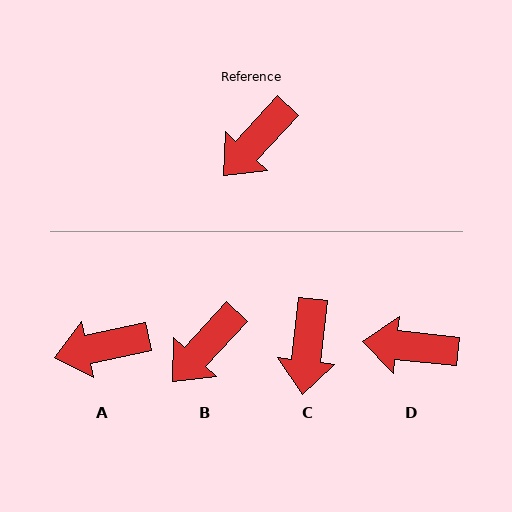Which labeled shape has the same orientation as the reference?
B.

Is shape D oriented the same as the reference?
No, it is off by about 54 degrees.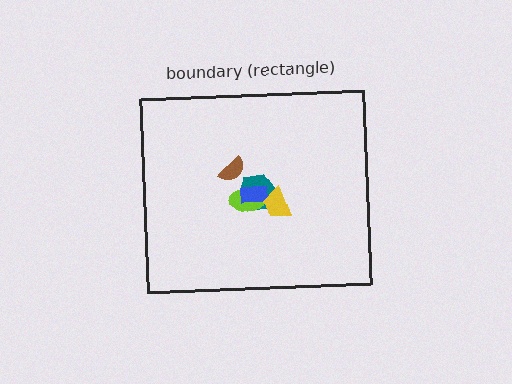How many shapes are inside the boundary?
5 inside, 0 outside.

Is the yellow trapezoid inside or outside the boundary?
Inside.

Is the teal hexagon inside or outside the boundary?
Inside.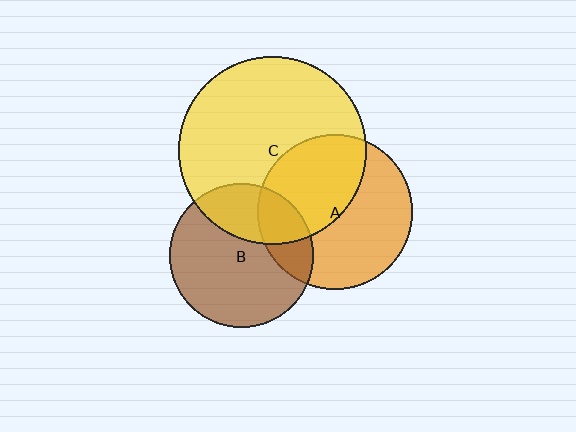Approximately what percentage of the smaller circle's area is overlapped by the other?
Approximately 30%.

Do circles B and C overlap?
Yes.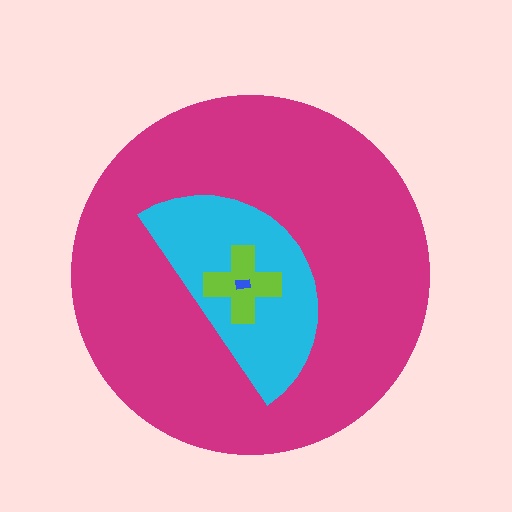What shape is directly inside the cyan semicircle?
The lime cross.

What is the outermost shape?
The magenta circle.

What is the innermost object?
The blue rectangle.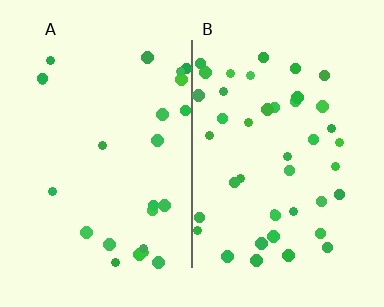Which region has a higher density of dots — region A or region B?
B (the right).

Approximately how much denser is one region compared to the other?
Approximately 1.8× — region B over region A.